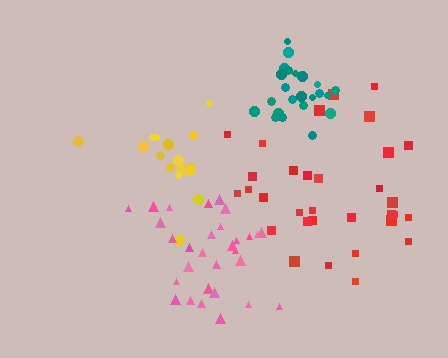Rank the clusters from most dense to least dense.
teal, pink, yellow, red.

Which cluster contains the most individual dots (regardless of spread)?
Red (32).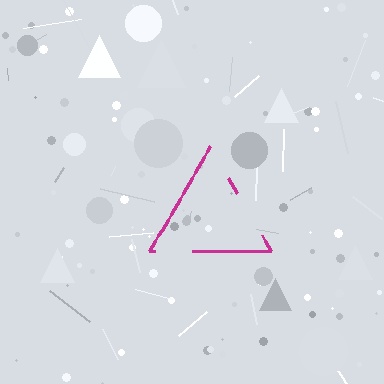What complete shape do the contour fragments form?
The contour fragments form a triangle.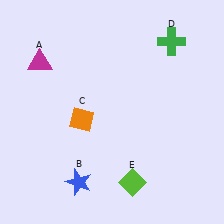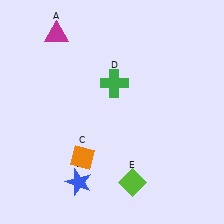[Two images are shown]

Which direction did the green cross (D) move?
The green cross (D) moved left.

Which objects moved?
The objects that moved are: the magenta triangle (A), the orange diamond (C), the green cross (D).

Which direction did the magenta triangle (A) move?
The magenta triangle (A) moved up.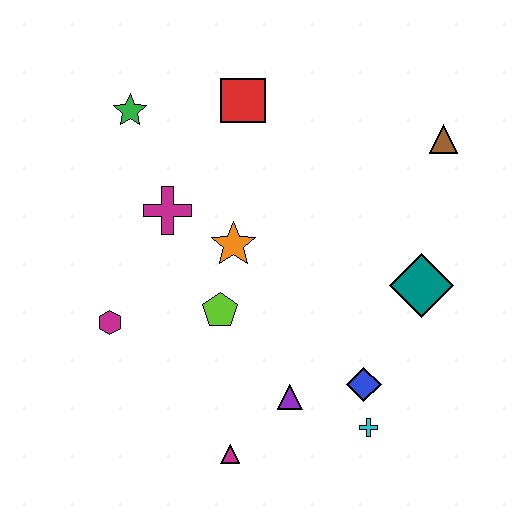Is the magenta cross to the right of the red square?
No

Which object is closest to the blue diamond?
The cyan cross is closest to the blue diamond.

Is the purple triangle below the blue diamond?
Yes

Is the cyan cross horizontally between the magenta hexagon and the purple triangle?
No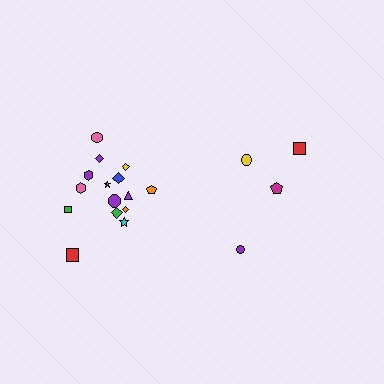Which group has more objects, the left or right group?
The left group.